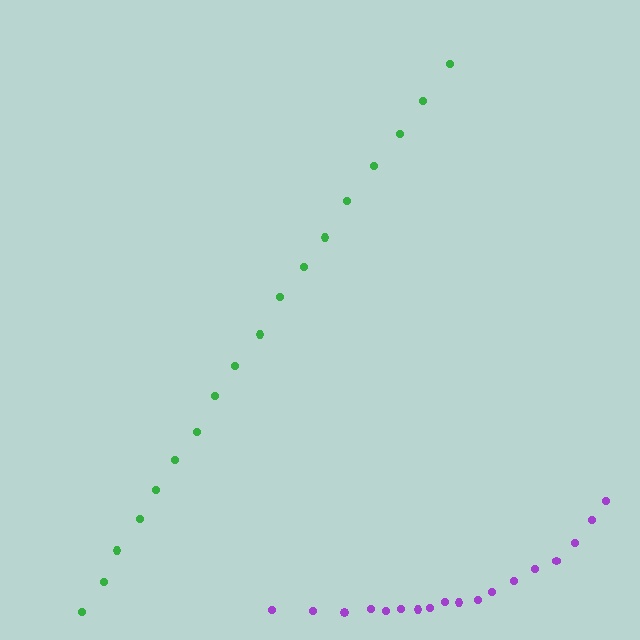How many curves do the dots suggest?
There are 2 distinct paths.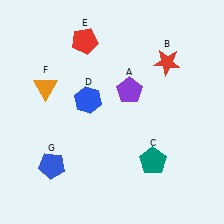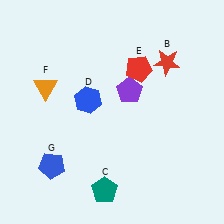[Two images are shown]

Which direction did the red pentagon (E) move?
The red pentagon (E) moved right.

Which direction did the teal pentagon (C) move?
The teal pentagon (C) moved left.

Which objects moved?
The objects that moved are: the teal pentagon (C), the red pentagon (E).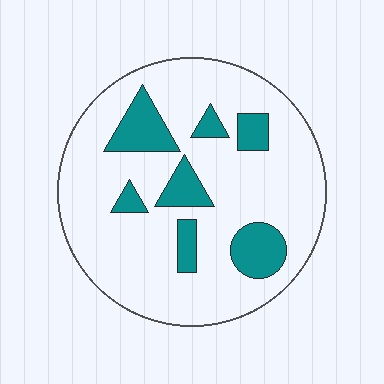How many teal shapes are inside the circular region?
7.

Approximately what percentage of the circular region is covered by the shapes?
Approximately 20%.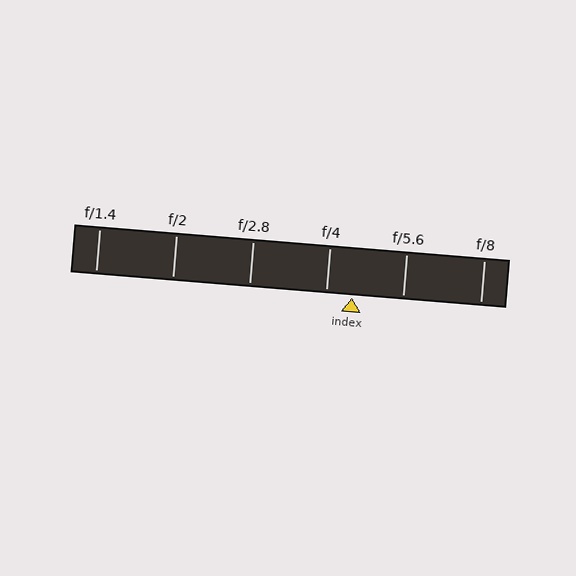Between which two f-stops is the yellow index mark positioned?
The index mark is between f/4 and f/5.6.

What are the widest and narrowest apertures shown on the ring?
The widest aperture shown is f/1.4 and the narrowest is f/8.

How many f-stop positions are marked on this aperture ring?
There are 6 f-stop positions marked.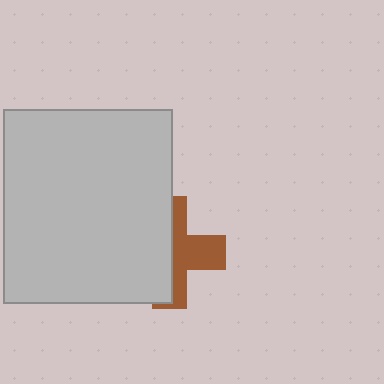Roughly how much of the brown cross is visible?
A small part of it is visible (roughly 45%).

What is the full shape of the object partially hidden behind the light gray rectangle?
The partially hidden object is a brown cross.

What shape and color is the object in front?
The object in front is a light gray rectangle.